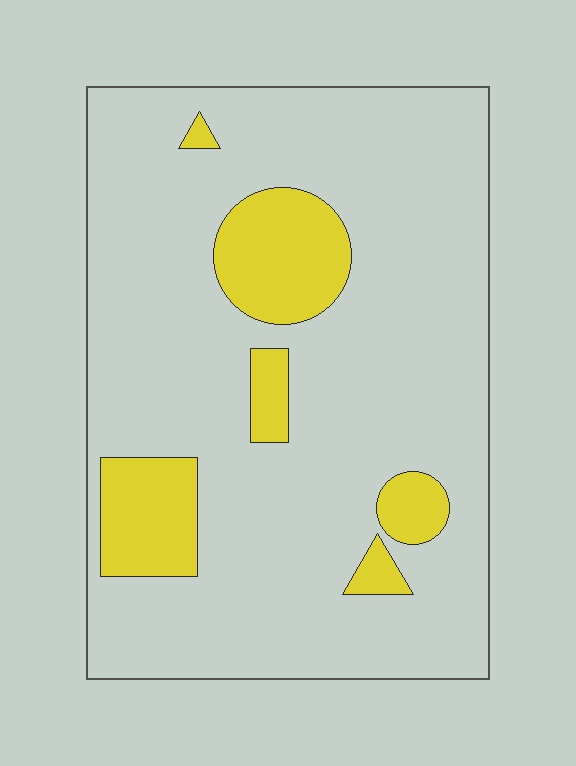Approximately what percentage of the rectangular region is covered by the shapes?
Approximately 15%.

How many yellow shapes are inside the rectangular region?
6.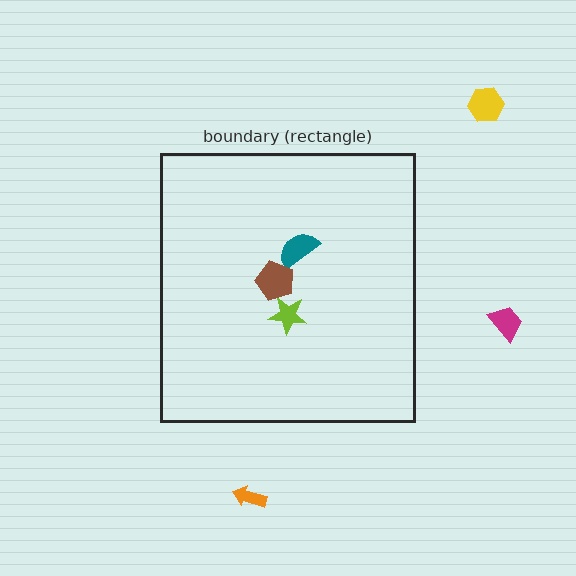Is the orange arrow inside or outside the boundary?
Outside.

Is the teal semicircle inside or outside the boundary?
Inside.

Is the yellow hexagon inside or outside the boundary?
Outside.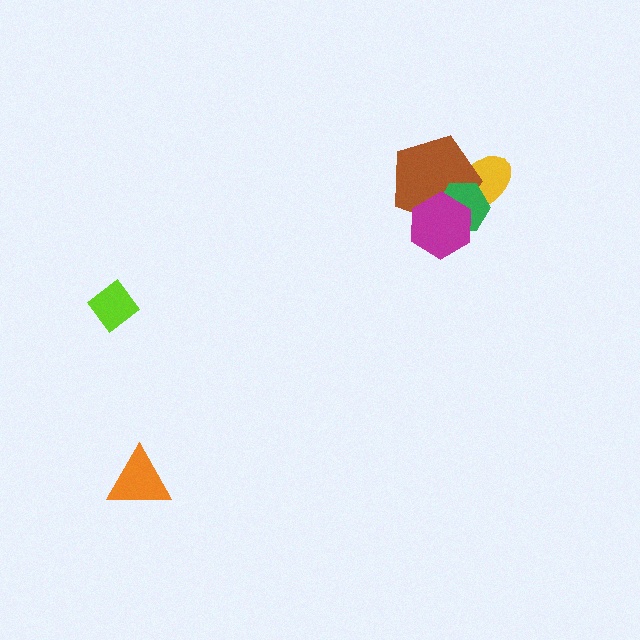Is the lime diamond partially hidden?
No, no other shape covers it.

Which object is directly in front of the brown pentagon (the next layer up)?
The green hexagon is directly in front of the brown pentagon.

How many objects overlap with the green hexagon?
3 objects overlap with the green hexagon.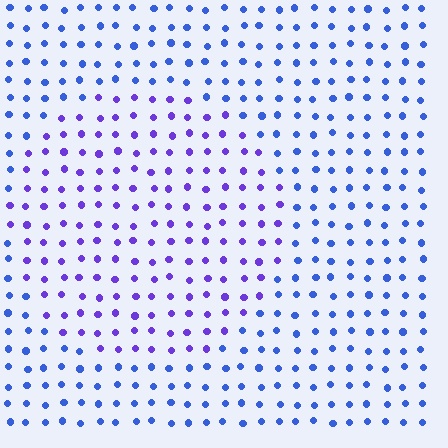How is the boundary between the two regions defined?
The boundary is defined purely by a slight shift in hue (about 35 degrees). Spacing, size, and orientation are identical on both sides.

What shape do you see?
I see a circle.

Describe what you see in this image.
The image is filled with small blue elements in a uniform arrangement. A circle-shaped region is visible where the elements are tinted to a slightly different hue, forming a subtle color boundary.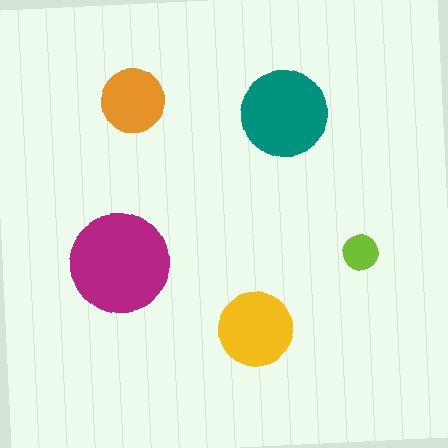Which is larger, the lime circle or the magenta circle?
The magenta one.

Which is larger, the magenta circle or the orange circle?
The magenta one.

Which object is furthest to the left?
The magenta circle is leftmost.